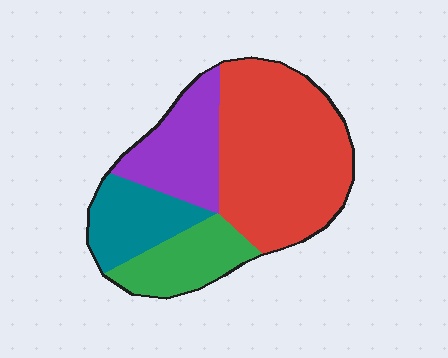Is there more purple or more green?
Purple.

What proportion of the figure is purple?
Purple takes up about one fifth (1/5) of the figure.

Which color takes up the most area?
Red, at roughly 50%.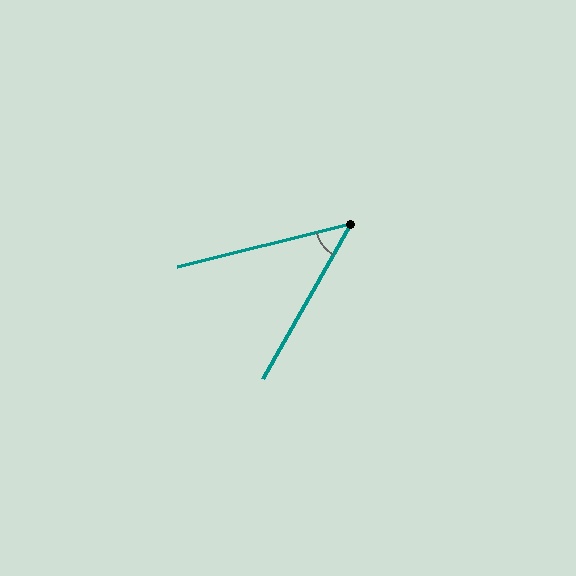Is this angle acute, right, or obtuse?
It is acute.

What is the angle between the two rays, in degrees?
Approximately 46 degrees.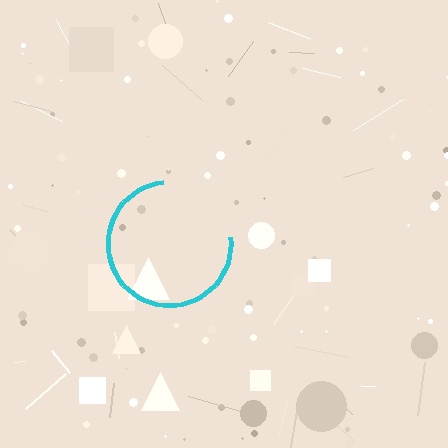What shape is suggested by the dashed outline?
The dashed outline suggests a circle.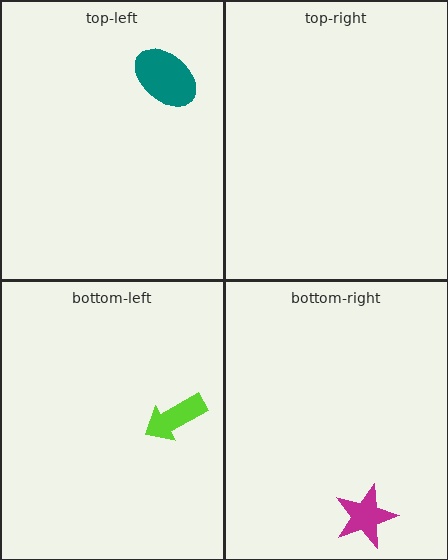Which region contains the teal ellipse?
The top-left region.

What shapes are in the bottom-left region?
The lime arrow.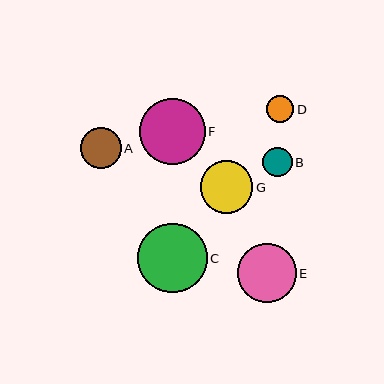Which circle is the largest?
Circle C is the largest with a size of approximately 69 pixels.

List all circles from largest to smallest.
From largest to smallest: C, F, E, G, A, B, D.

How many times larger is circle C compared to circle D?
Circle C is approximately 2.6 times the size of circle D.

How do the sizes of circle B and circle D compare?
Circle B and circle D are approximately the same size.